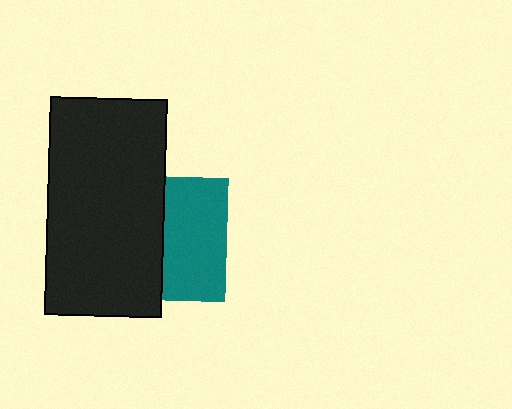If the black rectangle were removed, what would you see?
You would see the complete teal square.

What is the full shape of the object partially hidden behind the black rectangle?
The partially hidden object is a teal square.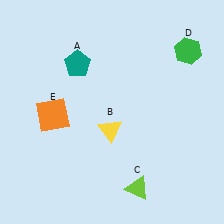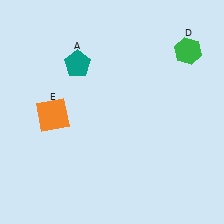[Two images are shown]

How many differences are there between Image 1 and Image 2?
There are 2 differences between the two images.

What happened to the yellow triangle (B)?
The yellow triangle (B) was removed in Image 2. It was in the bottom-left area of Image 1.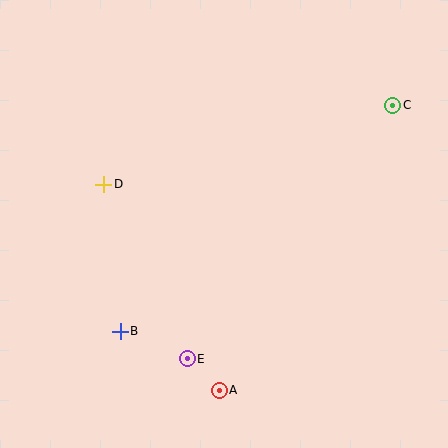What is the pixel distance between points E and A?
The distance between E and A is 45 pixels.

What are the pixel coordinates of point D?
Point D is at (104, 184).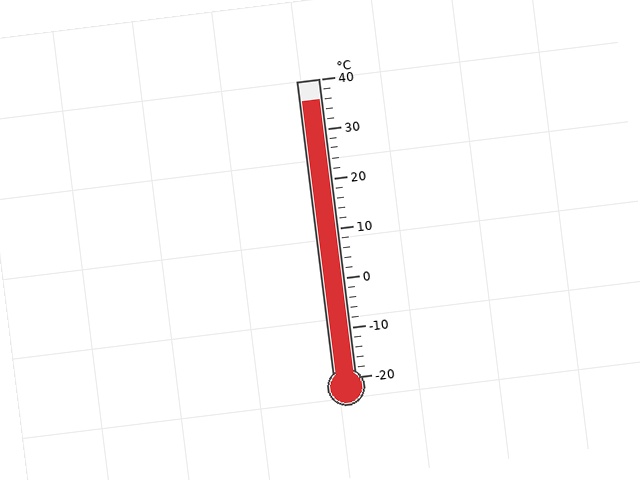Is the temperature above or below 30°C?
The temperature is above 30°C.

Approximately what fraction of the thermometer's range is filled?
The thermometer is filled to approximately 95% of its range.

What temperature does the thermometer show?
The thermometer shows approximately 36°C.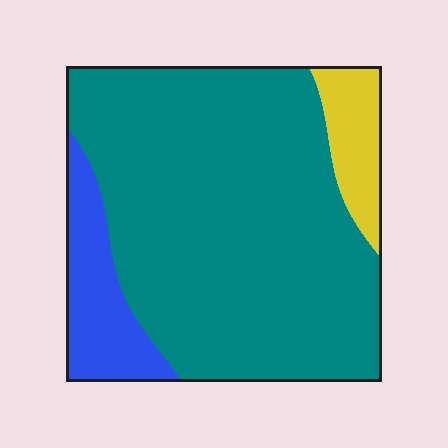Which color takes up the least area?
Yellow, at roughly 10%.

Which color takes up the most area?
Teal, at roughly 80%.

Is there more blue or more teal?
Teal.